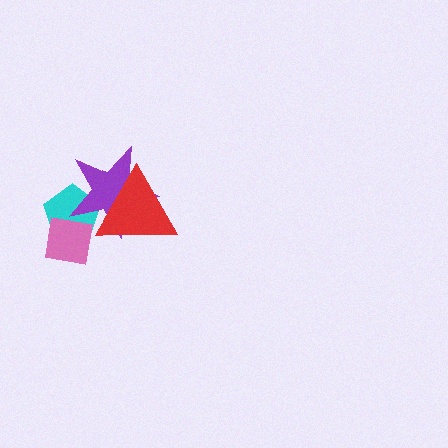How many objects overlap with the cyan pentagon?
3 objects overlap with the cyan pentagon.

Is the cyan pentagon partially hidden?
Yes, it is partially covered by another shape.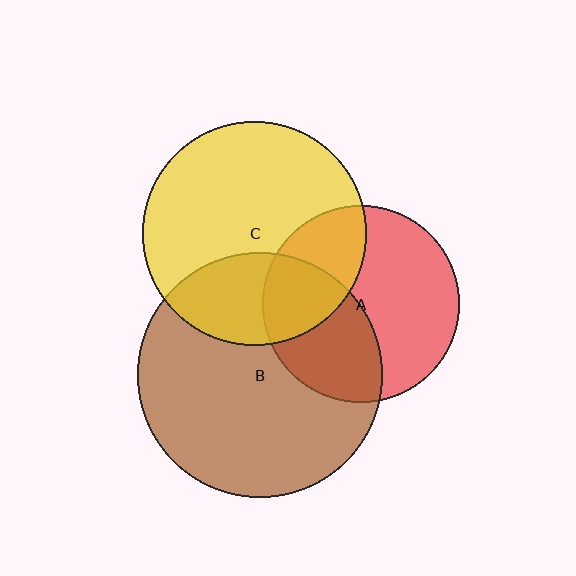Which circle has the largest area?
Circle B (brown).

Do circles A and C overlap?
Yes.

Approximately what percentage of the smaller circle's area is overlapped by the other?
Approximately 30%.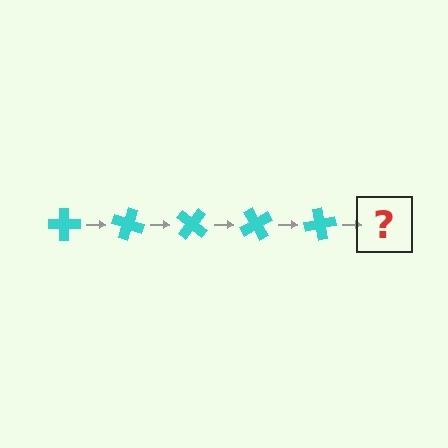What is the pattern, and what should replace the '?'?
The pattern is that the cross rotates 20 degrees each step. The '?' should be a cyan cross rotated 100 degrees.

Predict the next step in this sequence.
The next step is a cyan cross rotated 100 degrees.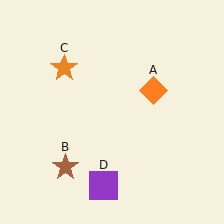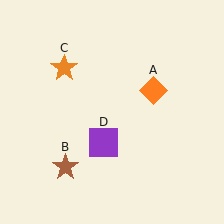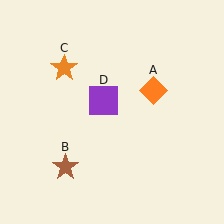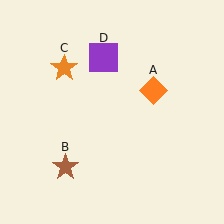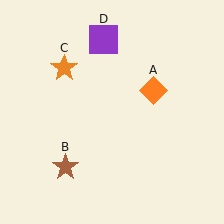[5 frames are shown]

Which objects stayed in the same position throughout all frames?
Orange diamond (object A) and brown star (object B) and orange star (object C) remained stationary.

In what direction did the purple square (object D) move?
The purple square (object D) moved up.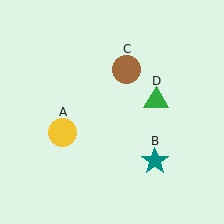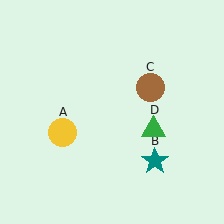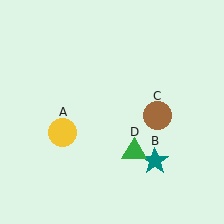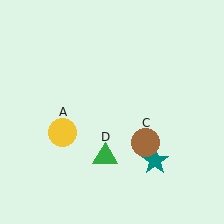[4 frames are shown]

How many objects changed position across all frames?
2 objects changed position: brown circle (object C), green triangle (object D).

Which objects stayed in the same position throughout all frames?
Yellow circle (object A) and teal star (object B) remained stationary.